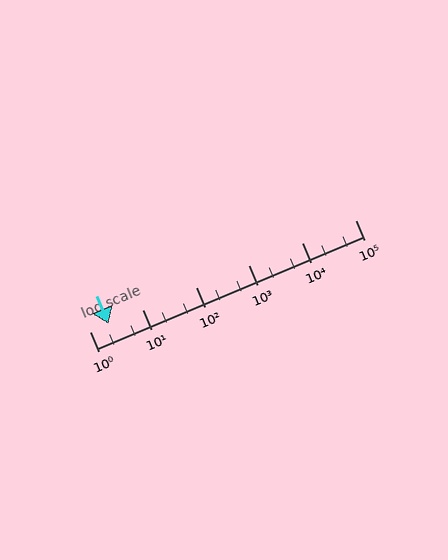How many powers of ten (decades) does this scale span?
The scale spans 5 decades, from 1 to 100000.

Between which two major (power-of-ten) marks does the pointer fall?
The pointer is between 1 and 10.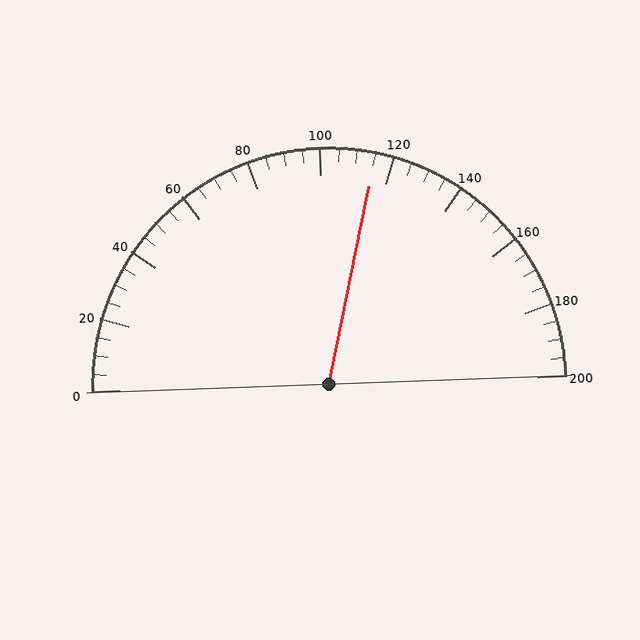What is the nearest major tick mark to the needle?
The nearest major tick mark is 120.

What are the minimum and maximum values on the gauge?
The gauge ranges from 0 to 200.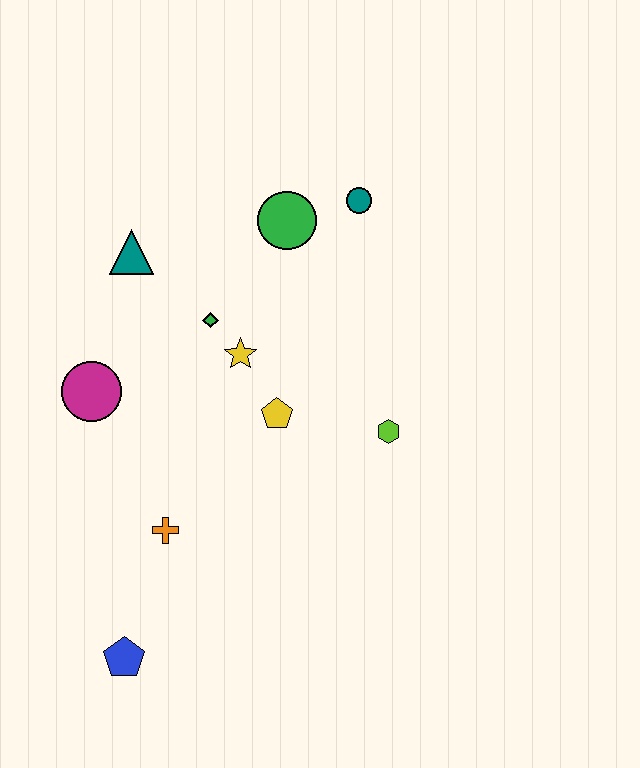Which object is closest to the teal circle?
The green circle is closest to the teal circle.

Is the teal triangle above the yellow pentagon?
Yes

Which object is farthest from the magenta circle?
The teal circle is farthest from the magenta circle.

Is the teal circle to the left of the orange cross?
No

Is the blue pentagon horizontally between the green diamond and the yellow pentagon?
No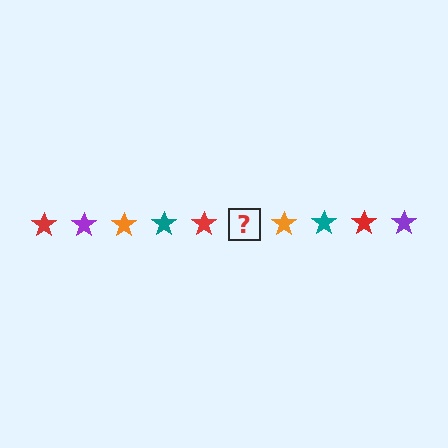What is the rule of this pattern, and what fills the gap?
The rule is that the pattern cycles through red, purple, orange, teal stars. The gap should be filled with a purple star.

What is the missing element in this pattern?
The missing element is a purple star.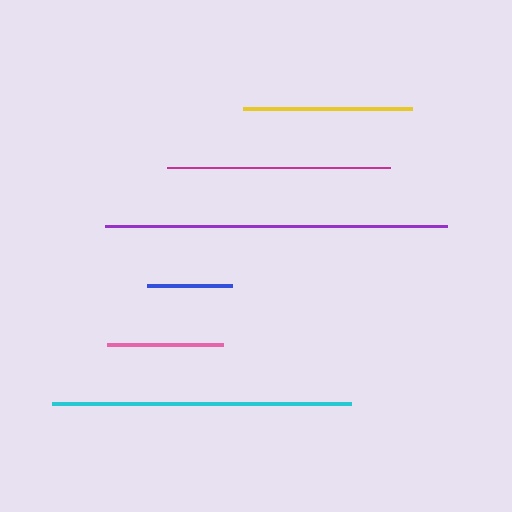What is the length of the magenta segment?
The magenta segment is approximately 223 pixels long.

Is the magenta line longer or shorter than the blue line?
The magenta line is longer than the blue line.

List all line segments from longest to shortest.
From longest to shortest: purple, cyan, magenta, yellow, pink, blue.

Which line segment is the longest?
The purple line is the longest at approximately 342 pixels.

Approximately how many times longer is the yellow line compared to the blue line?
The yellow line is approximately 2.0 times the length of the blue line.